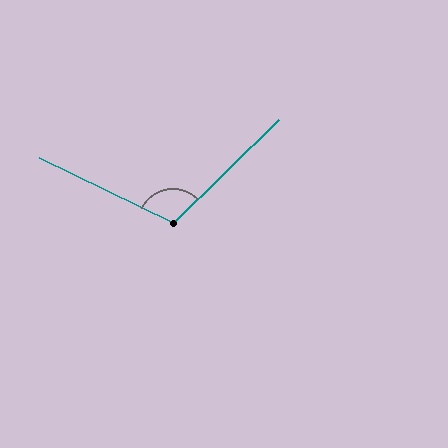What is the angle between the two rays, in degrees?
Approximately 109 degrees.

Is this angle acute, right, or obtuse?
It is obtuse.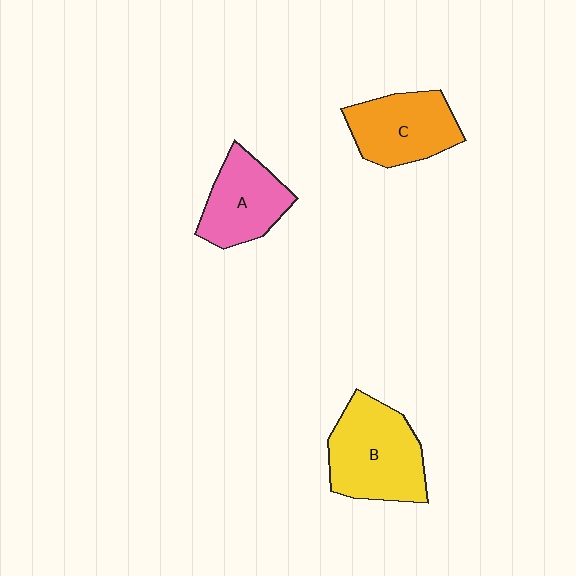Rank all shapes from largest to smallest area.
From largest to smallest: B (yellow), C (orange), A (pink).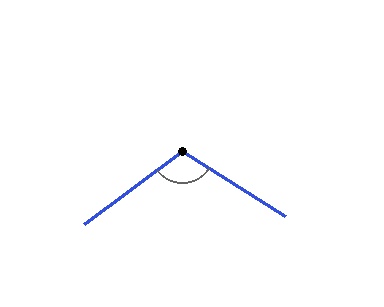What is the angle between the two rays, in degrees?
Approximately 111 degrees.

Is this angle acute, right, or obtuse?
It is obtuse.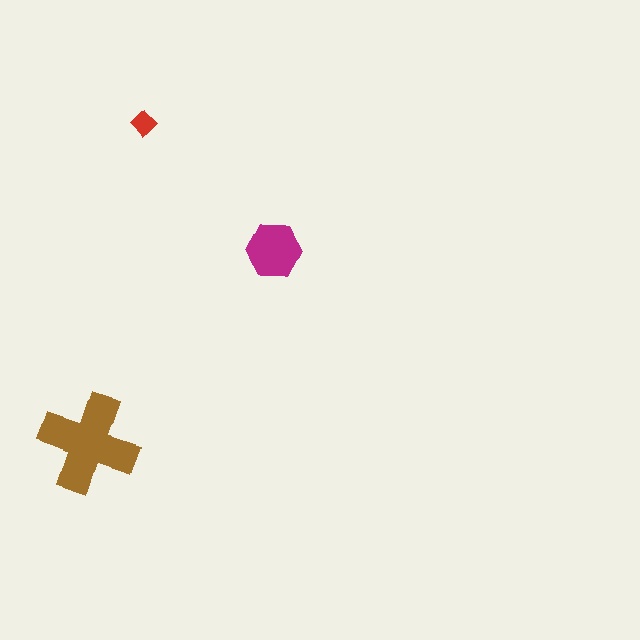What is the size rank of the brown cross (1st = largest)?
1st.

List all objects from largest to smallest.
The brown cross, the magenta hexagon, the red diamond.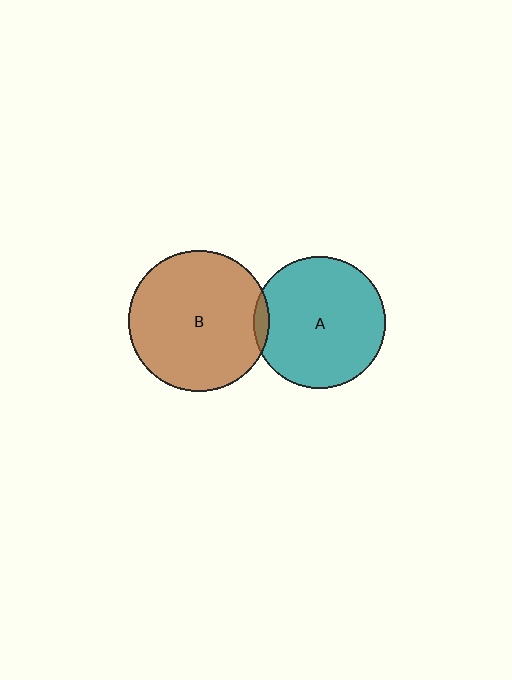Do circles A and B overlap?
Yes.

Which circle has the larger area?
Circle B (brown).